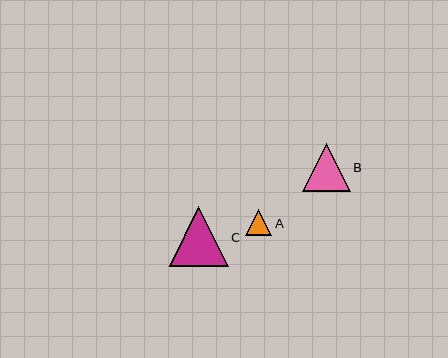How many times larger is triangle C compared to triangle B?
Triangle C is approximately 1.2 times the size of triangle B.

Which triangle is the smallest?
Triangle A is the smallest with a size of approximately 26 pixels.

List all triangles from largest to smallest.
From largest to smallest: C, B, A.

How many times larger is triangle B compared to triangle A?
Triangle B is approximately 1.9 times the size of triangle A.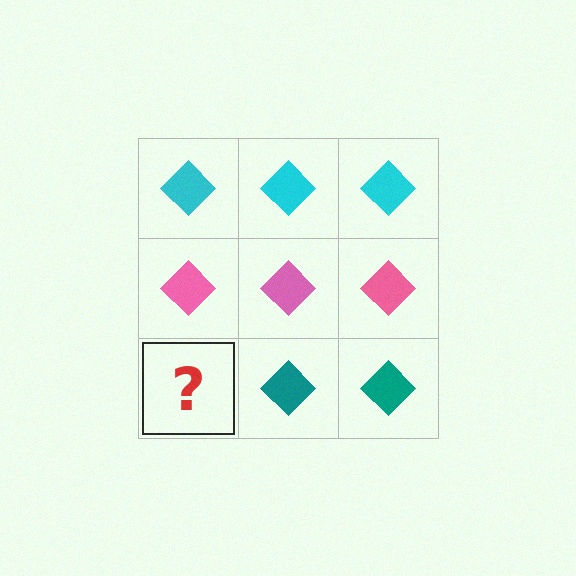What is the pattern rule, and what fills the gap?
The rule is that each row has a consistent color. The gap should be filled with a teal diamond.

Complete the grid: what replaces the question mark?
The question mark should be replaced with a teal diamond.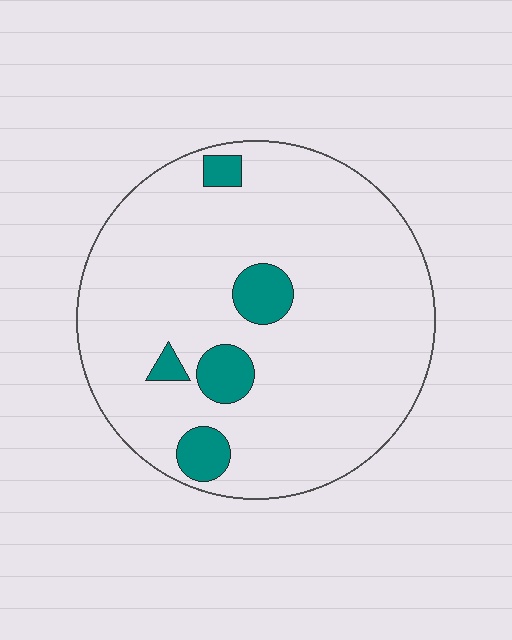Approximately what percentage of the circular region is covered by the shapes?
Approximately 10%.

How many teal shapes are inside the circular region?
5.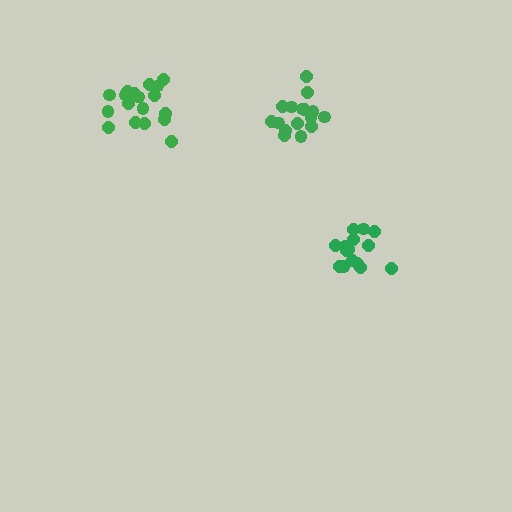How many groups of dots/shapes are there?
There are 3 groups.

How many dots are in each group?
Group 1: 18 dots, Group 2: 15 dots, Group 3: 16 dots (49 total).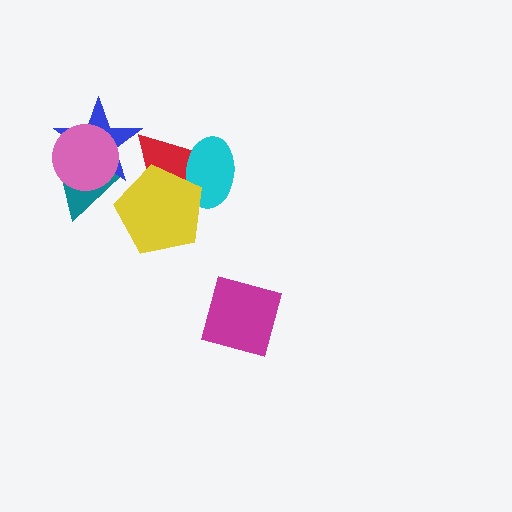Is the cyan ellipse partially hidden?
Yes, it is partially covered by another shape.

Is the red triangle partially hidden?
Yes, it is partially covered by another shape.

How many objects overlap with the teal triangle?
2 objects overlap with the teal triangle.